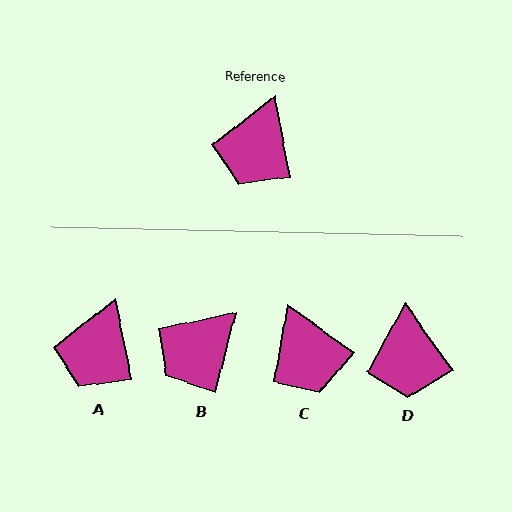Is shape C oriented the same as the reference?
No, it is off by about 43 degrees.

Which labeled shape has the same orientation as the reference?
A.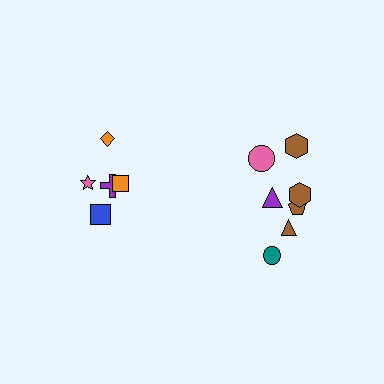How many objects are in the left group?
There are 5 objects.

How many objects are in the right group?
There are 7 objects.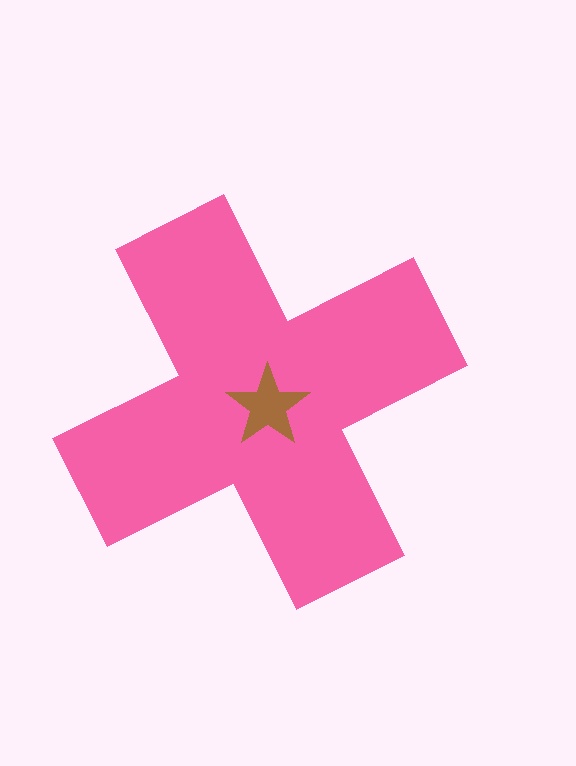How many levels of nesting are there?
2.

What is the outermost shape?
The pink cross.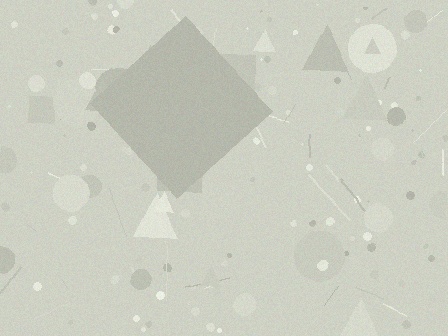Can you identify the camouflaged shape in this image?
The camouflaged shape is a diamond.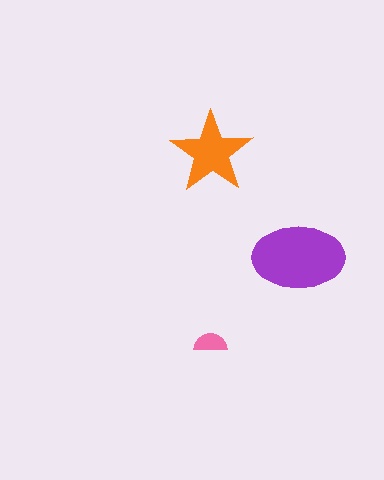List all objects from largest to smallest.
The purple ellipse, the orange star, the pink semicircle.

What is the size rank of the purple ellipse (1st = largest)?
1st.